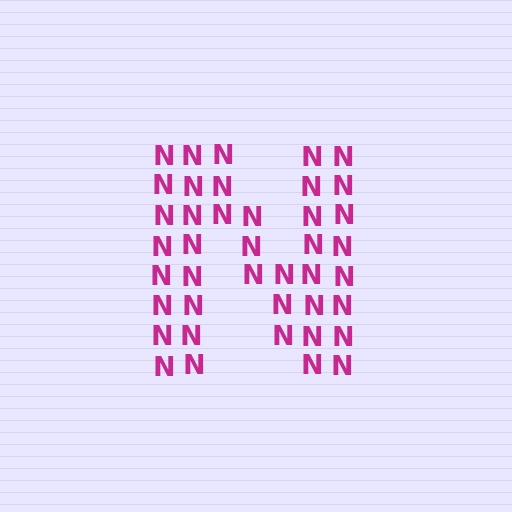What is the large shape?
The large shape is the letter N.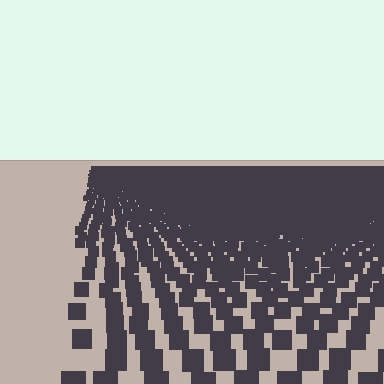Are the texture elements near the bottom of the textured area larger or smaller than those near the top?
Larger. Near the bottom, elements are closer to the viewer and appear at a bigger on-screen size.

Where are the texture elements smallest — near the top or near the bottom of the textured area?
Near the top.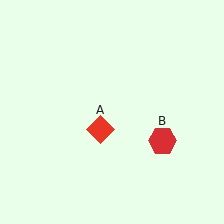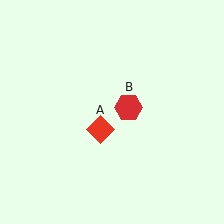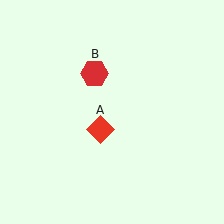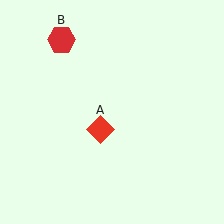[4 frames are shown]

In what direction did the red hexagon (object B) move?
The red hexagon (object B) moved up and to the left.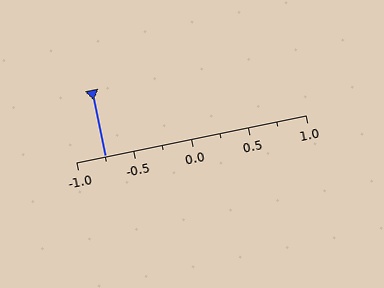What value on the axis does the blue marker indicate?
The marker indicates approximately -0.75.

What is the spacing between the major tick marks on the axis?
The major ticks are spaced 0.5 apart.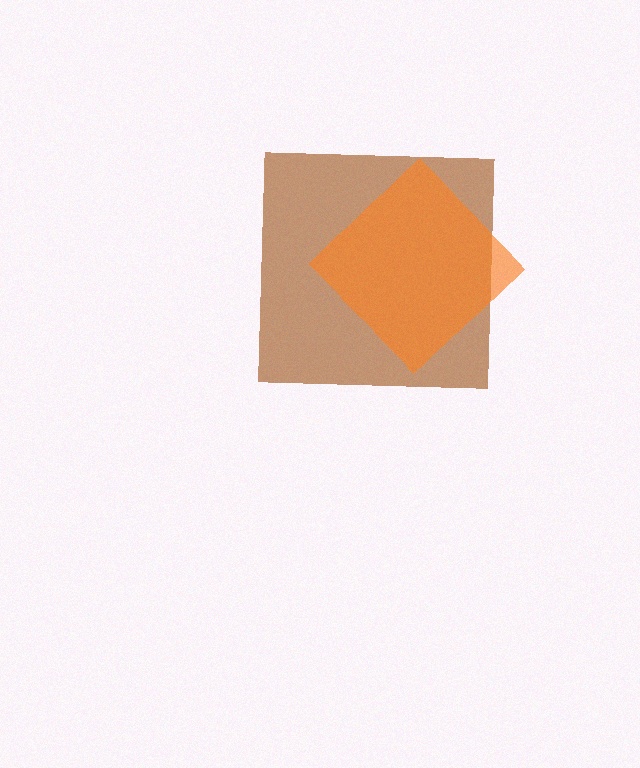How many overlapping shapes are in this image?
There are 2 overlapping shapes in the image.